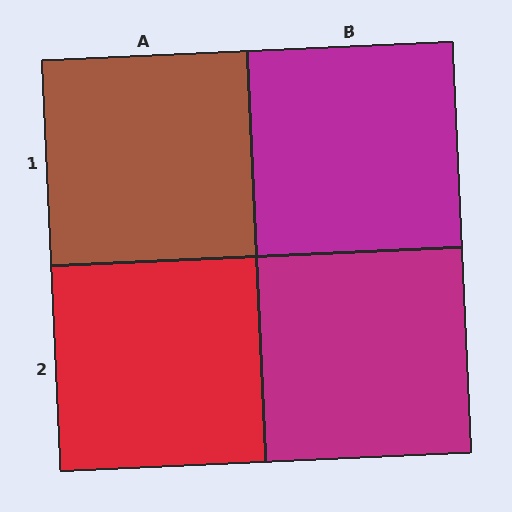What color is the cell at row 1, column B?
Magenta.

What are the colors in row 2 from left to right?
Red, magenta.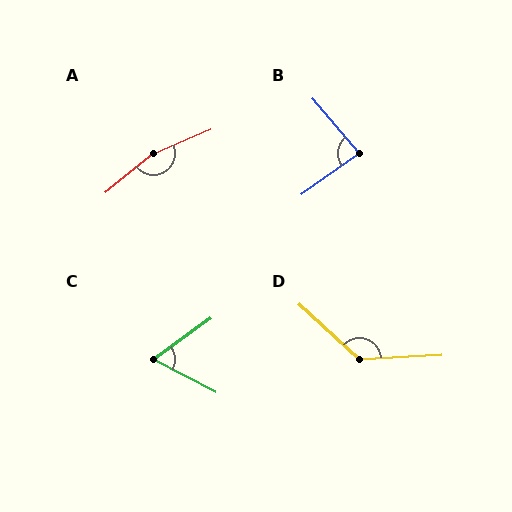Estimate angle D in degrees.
Approximately 134 degrees.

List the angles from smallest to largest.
C (63°), B (85°), D (134°), A (164°).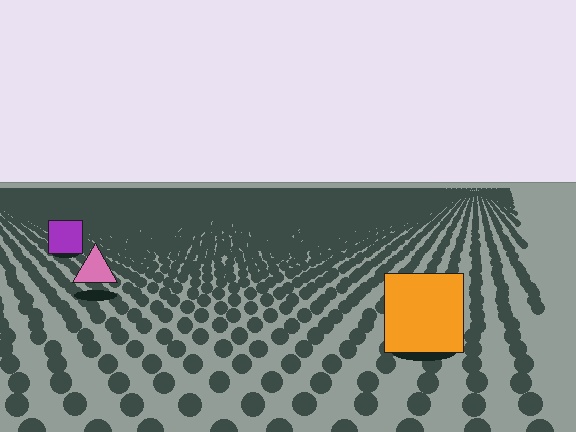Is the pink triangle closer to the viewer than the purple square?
Yes. The pink triangle is closer — you can tell from the texture gradient: the ground texture is coarser near it.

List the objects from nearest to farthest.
From nearest to farthest: the orange square, the pink triangle, the purple square.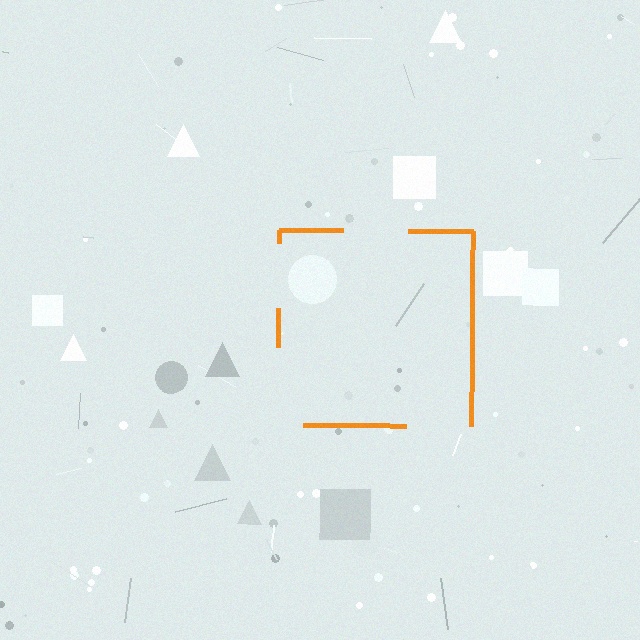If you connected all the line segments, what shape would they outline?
They would outline a square.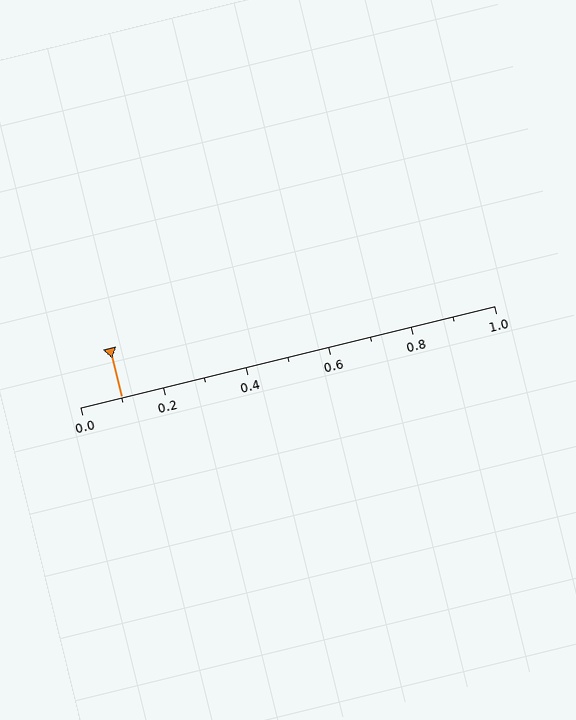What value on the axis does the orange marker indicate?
The marker indicates approximately 0.1.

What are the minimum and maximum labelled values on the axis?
The axis runs from 0.0 to 1.0.